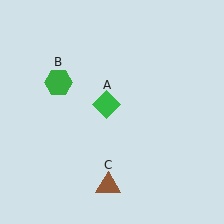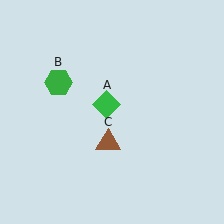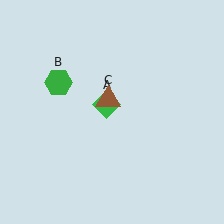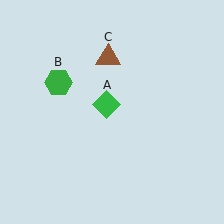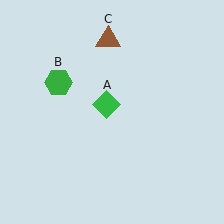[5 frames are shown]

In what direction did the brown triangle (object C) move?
The brown triangle (object C) moved up.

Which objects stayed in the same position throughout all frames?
Green diamond (object A) and green hexagon (object B) remained stationary.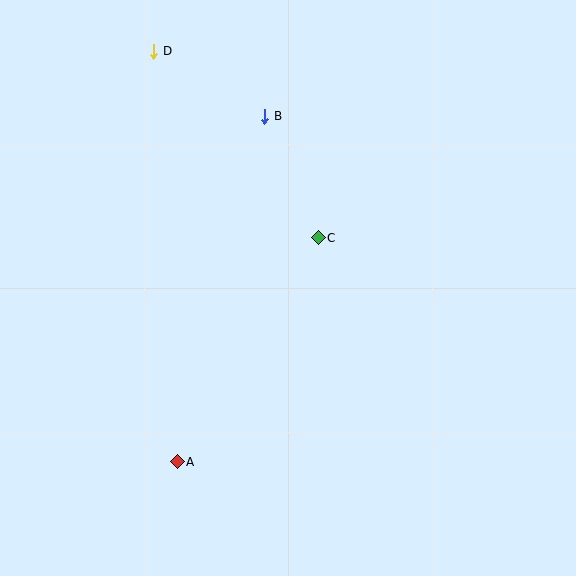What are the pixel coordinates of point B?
Point B is at (265, 116).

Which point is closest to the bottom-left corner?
Point A is closest to the bottom-left corner.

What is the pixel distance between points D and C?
The distance between D and C is 248 pixels.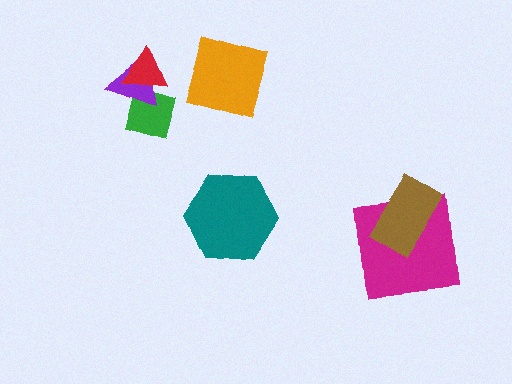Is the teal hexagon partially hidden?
No, no other shape covers it.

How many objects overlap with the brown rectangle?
1 object overlaps with the brown rectangle.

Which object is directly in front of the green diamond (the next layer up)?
The purple triangle is directly in front of the green diamond.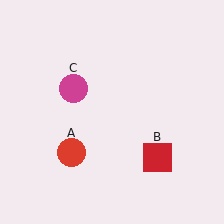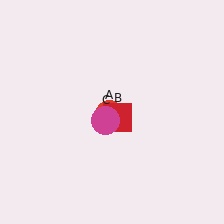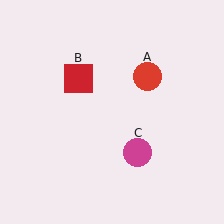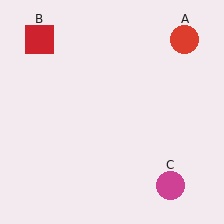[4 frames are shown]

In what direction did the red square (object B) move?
The red square (object B) moved up and to the left.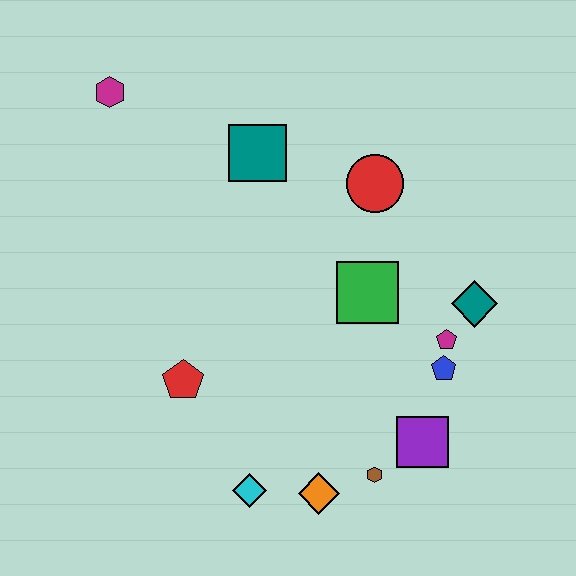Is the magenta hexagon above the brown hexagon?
Yes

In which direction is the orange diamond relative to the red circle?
The orange diamond is below the red circle.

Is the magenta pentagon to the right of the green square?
Yes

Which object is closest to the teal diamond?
The magenta pentagon is closest to the teal diamond.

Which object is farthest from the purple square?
The magenta hexagon is farthest from the purple square.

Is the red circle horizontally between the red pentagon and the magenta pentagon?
Yes